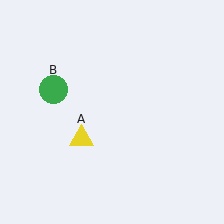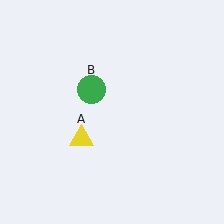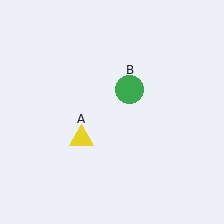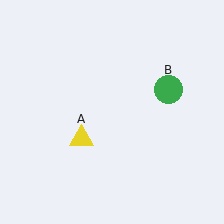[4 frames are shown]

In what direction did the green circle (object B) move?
The green circle (object B) moved right.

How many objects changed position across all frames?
1 object changed position: green circle (object B).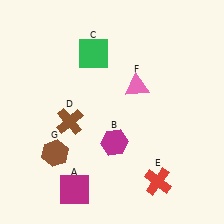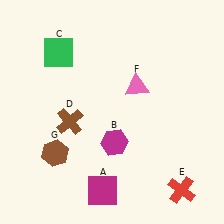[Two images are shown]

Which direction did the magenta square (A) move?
The magenta square (A) moved right.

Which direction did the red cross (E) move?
The red cross (E) moved right.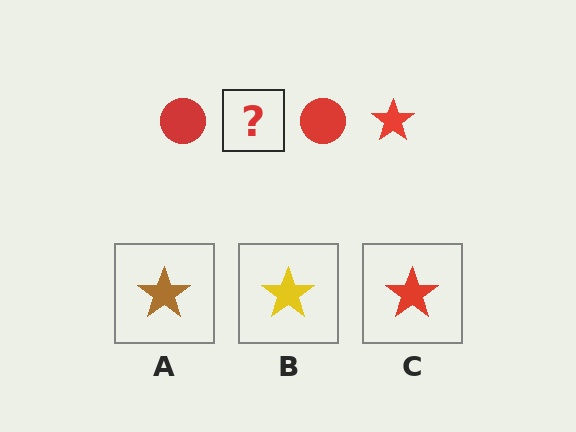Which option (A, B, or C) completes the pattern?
C.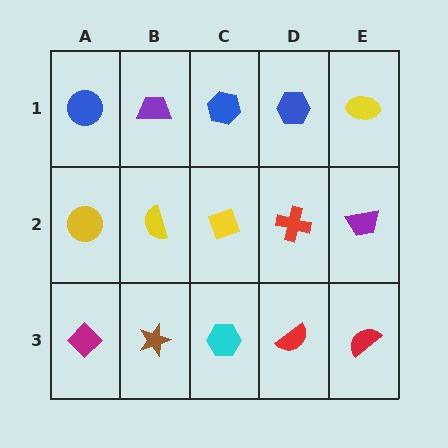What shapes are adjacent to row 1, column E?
A purple trapezoid (row 2, column E), a blue hexagon (row 1, column D).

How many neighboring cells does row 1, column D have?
3.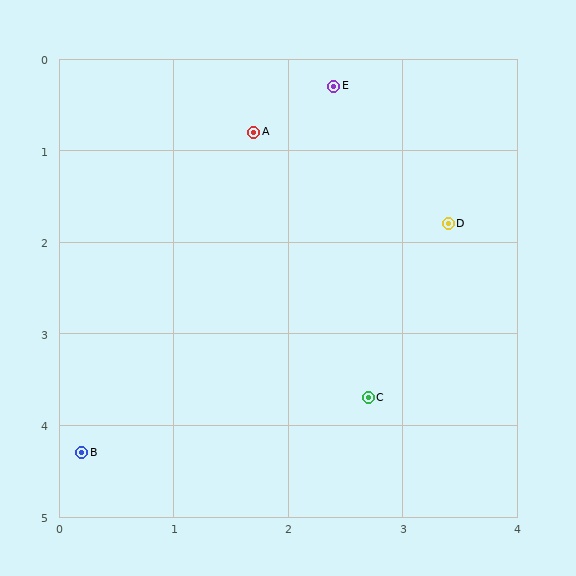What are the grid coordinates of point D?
Point D is at approximately (3.4, 1.8).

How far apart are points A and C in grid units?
Points A and C are about 3.1 grid units apart.